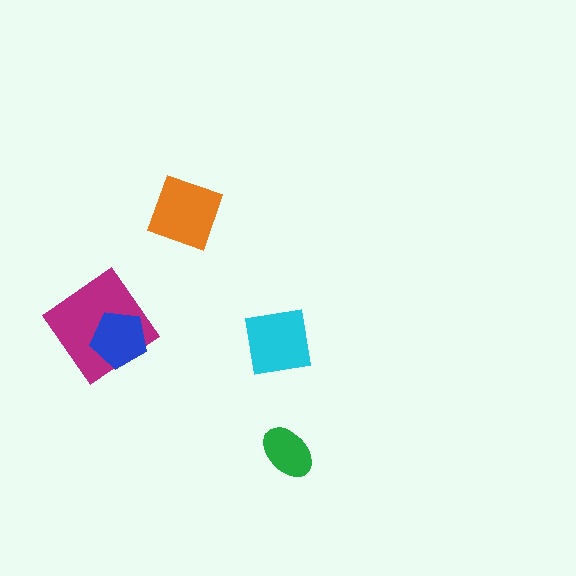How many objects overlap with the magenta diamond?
1 object overlaps with the magenta diamond.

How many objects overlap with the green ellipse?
0 objects overlap with the green ellipse.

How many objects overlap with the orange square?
0 objects overlap with the orange square.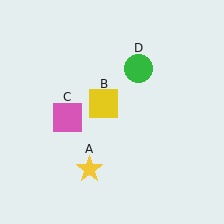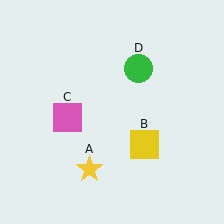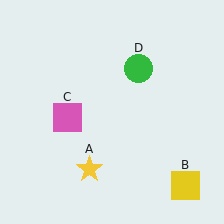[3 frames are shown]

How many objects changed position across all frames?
1 object changed position: yellow square (object B).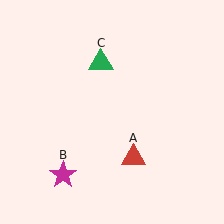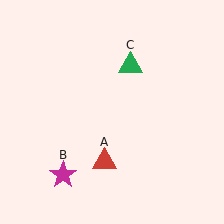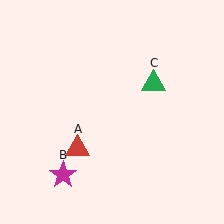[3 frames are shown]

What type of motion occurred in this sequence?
The red triangle (object A), green triangle (object C) rotated clockwise around the center of the scene.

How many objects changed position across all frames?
2 objects changed position: red triangle (object A), green triangle (object C).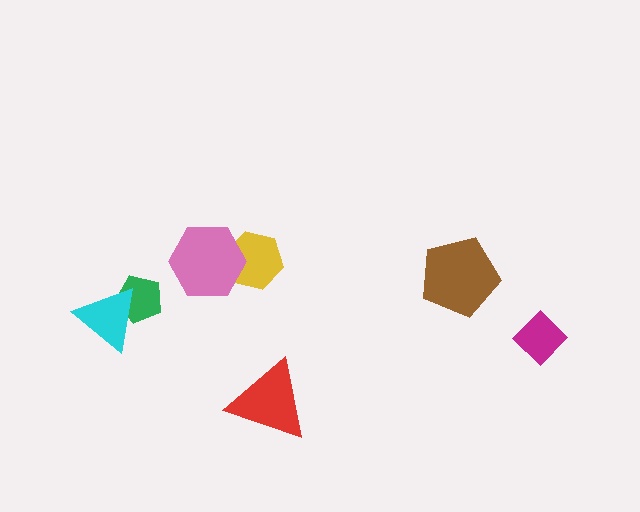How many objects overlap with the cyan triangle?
1 object overlaps with the cyan triangle.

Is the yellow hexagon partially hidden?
Yes, it is partially covered by another shape.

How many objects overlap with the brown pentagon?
0 objects overlap with the brown pentagon.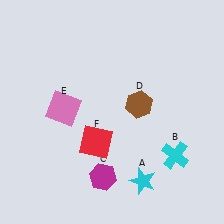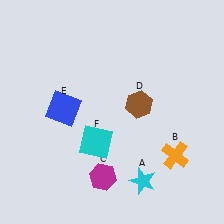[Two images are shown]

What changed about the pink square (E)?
In Image 1, E is pink. In Image 2, it changed to blue.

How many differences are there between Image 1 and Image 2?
There are 3 differences between the two images.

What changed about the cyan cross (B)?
In Image 1, B is cyan. In Image 2, it changed to orange.